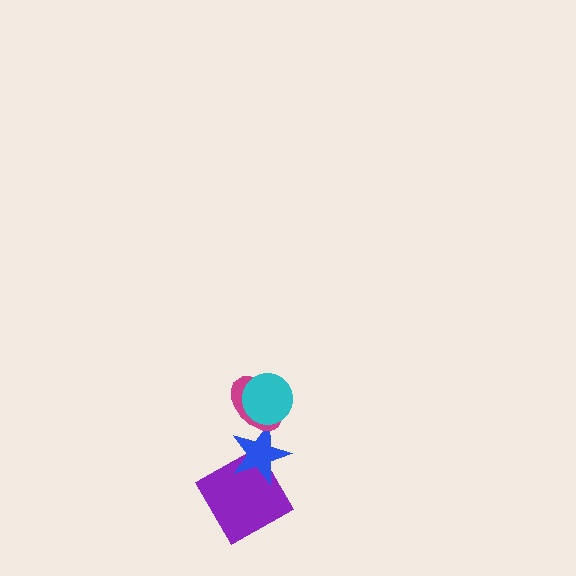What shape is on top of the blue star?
The magenta ellipse is on top of the blue star.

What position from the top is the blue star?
The blue star is 3rd from the top.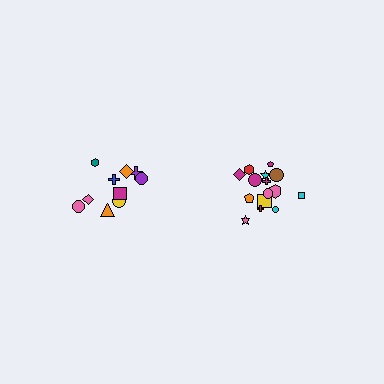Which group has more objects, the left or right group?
The right group.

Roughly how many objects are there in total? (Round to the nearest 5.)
Roughly 25 objects in total.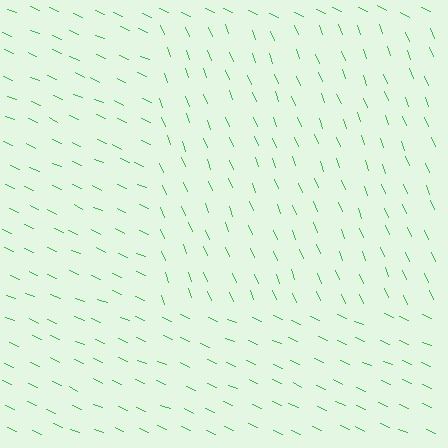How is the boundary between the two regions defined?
The boundary is defined purely by a change in line orientation (approximately 45 degrees difference). All lines are the same color and thickness.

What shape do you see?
I see a rectangle.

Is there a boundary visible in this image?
Yes, there is a texture boundary formed by a change in line orientation.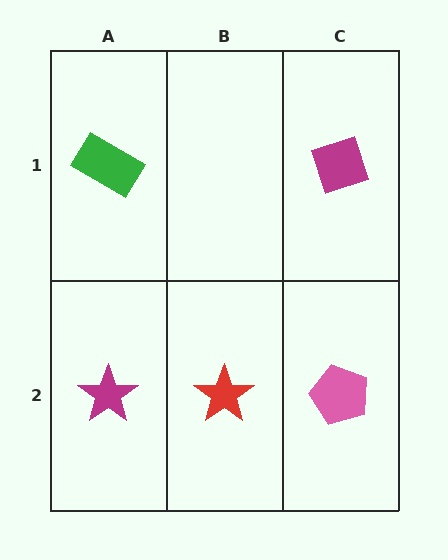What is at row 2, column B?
A red star.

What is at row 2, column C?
A pink pentagon.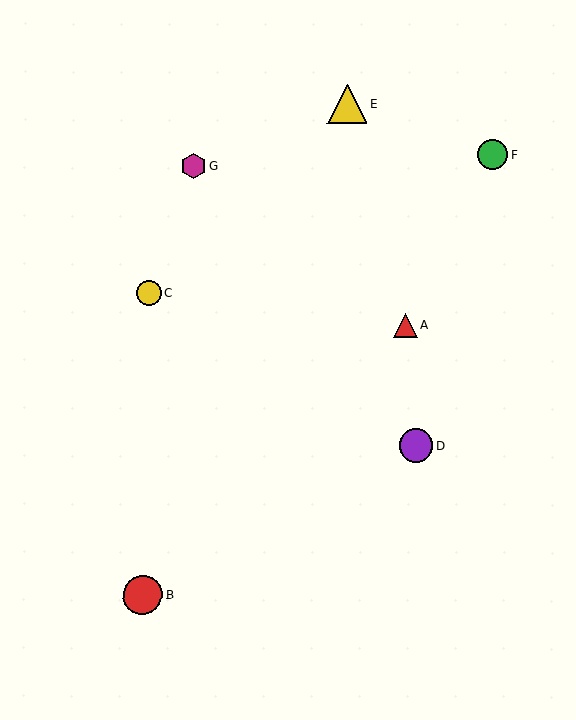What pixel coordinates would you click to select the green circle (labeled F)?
Click at (493, 155) to select the green circle F.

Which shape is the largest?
The yellow triangle (labeled E) is the largest.